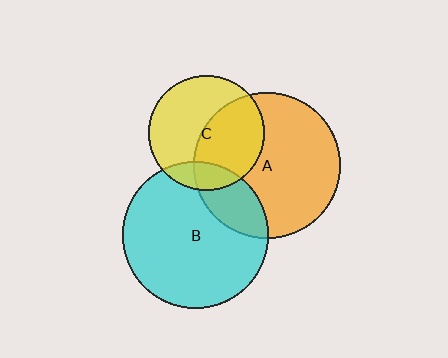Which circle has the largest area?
Circle B (cyan).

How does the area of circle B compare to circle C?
Approximately 1.6 times.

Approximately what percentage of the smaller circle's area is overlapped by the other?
Approximately 45%.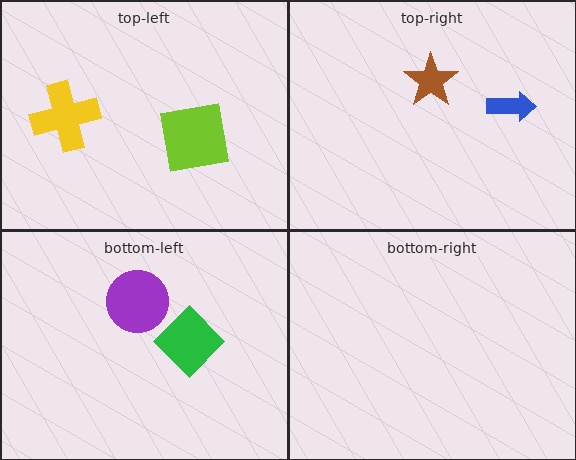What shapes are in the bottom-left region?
The green diamond, the purple circle.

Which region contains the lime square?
The top-left region.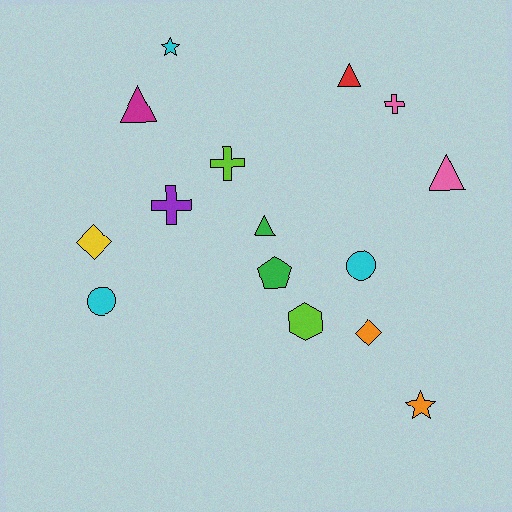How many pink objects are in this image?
There are 2 pink objects.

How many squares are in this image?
There are no squares.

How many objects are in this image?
There are 15 objects.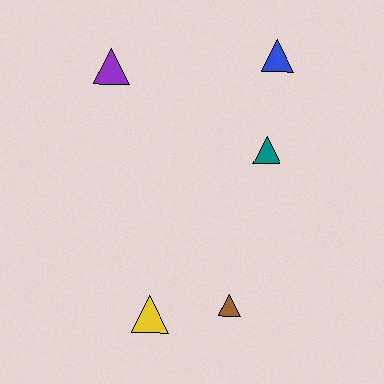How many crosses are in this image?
There are no crosses.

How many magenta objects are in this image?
There are no magenta objects.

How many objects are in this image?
There are 5 objects.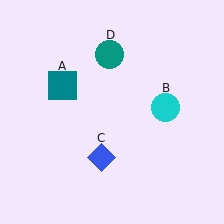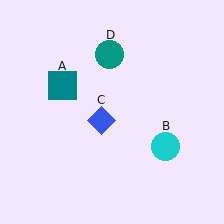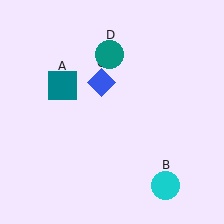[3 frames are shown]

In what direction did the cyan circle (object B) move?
The cyan circle (object B) moved down.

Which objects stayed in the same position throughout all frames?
Teal square (object A) and teal circle (object D) remained stationary.